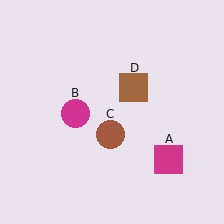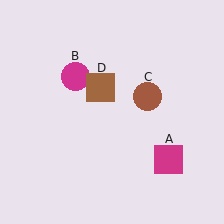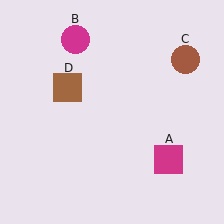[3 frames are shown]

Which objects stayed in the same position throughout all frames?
Magenta square (object A) remained stationary.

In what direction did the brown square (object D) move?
The brown square (object D) moved left.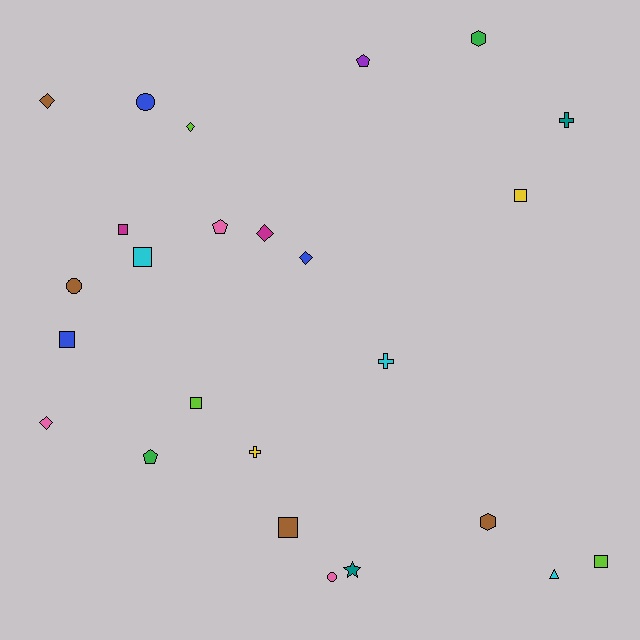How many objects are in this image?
There are 25 objects.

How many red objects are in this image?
There are no red objects.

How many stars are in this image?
There is 1 star.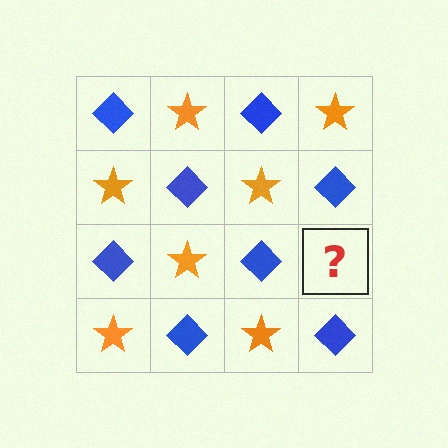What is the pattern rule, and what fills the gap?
The rule is that it alternates blue diamond and orange star in a checkerboard pattern. The gap should be filled with an orange star.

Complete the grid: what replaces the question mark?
The question mark should be replaced with an orange star.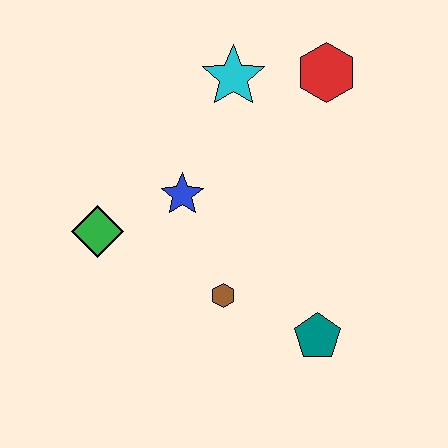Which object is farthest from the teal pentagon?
The cyan star is farthest from the teal pentagon.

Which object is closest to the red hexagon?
The cyan star is closest to the red hexagon.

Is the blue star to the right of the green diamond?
Yes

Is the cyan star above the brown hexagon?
Yes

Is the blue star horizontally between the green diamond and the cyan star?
Yes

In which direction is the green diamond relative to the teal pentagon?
The green diamond is to the left of the teal pentagon.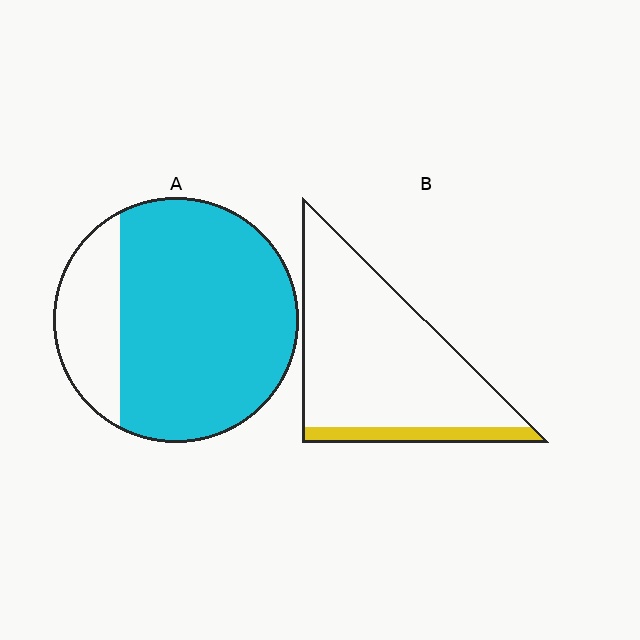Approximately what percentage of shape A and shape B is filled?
A is approximately 80% and B is approximately 15%.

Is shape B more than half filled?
No.